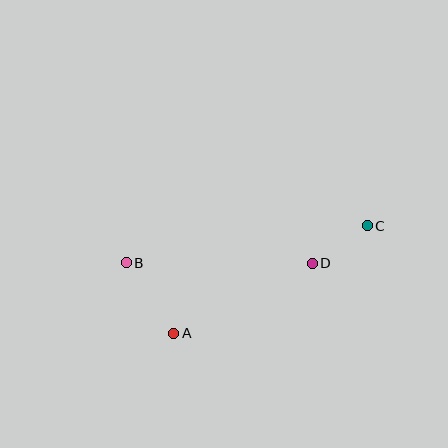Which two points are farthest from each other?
Points B and C are farthest from each other.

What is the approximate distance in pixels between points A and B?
The distance between A and B is approximately 85 pixels.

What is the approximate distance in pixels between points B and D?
The distance between B and D is approximately 186 pixels.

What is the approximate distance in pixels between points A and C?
The distance between A and C is approximately 221 pixels.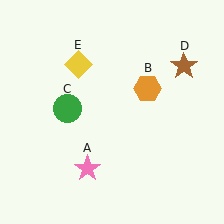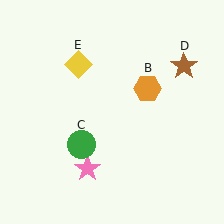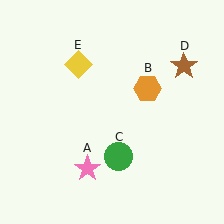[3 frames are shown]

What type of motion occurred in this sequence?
The green circle (object C) rotated counterclockwise around the center of the scene.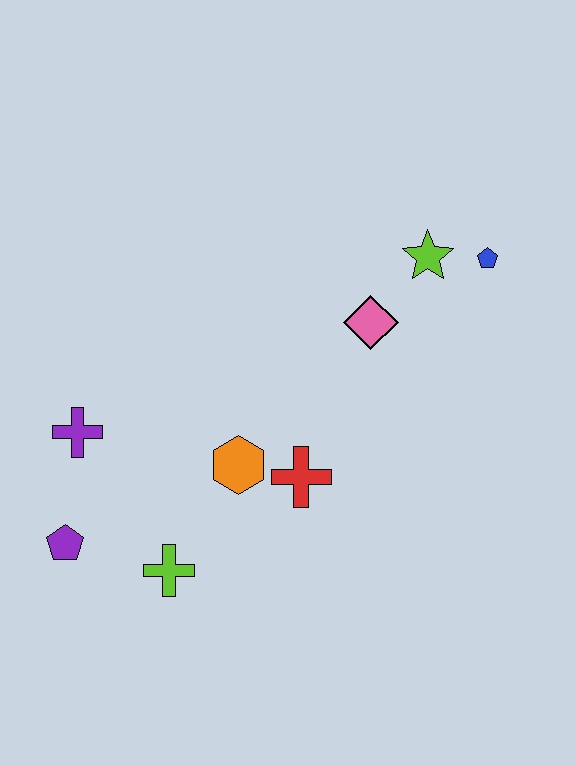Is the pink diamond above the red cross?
Yes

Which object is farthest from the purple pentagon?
The blue pentagon is farthest from the purple pentagon.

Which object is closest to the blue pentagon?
The lime star is closest to the blue pentagon.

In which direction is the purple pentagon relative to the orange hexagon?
The purple pentagon is to the left of the orange hexagon.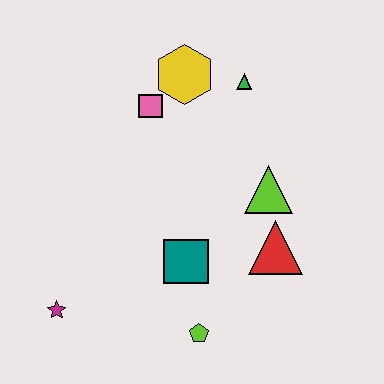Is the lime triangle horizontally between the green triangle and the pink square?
No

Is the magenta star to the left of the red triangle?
Yes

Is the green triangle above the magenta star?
Yes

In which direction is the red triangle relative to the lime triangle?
The red triangle is below the lime triangle.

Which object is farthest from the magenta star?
The green triangle is farthest from the magenta star.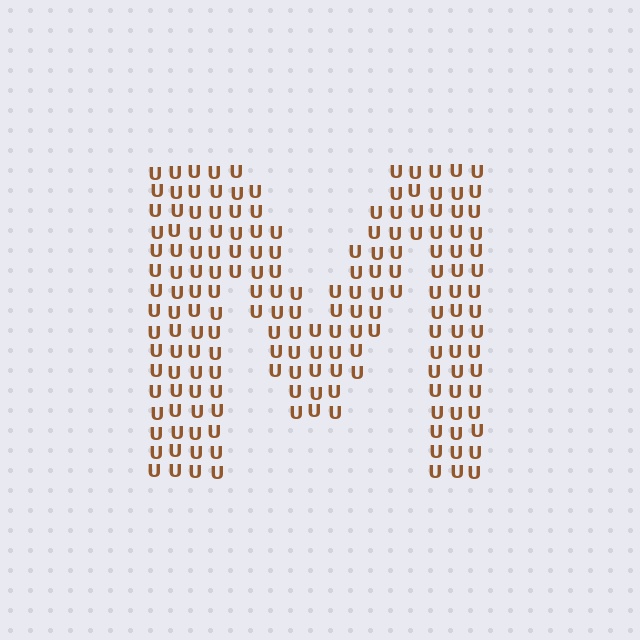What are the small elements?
The small elements are letter U's.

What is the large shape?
The large shape is the letter M.